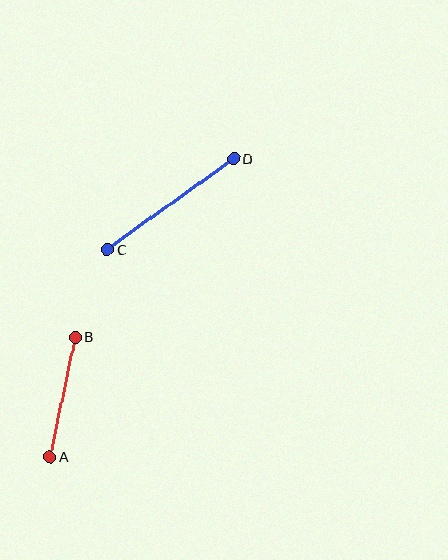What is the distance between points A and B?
The distance is approximately 122 pixels.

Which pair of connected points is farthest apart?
Points C and D are farthest apart.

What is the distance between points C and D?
The distance is approximately 156 pixels.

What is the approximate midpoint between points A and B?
The midpoint is at approximately (63, 397) pixels.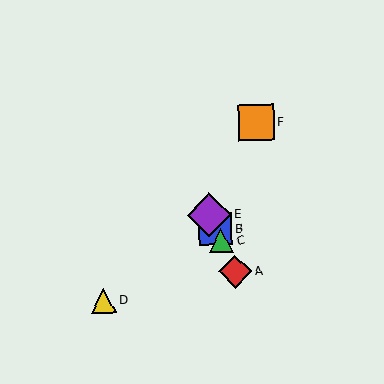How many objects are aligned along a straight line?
4 objects (A, B, C, E) are aligned along a straight line.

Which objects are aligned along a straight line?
Objects A, B, C, E are aligned along a straight line.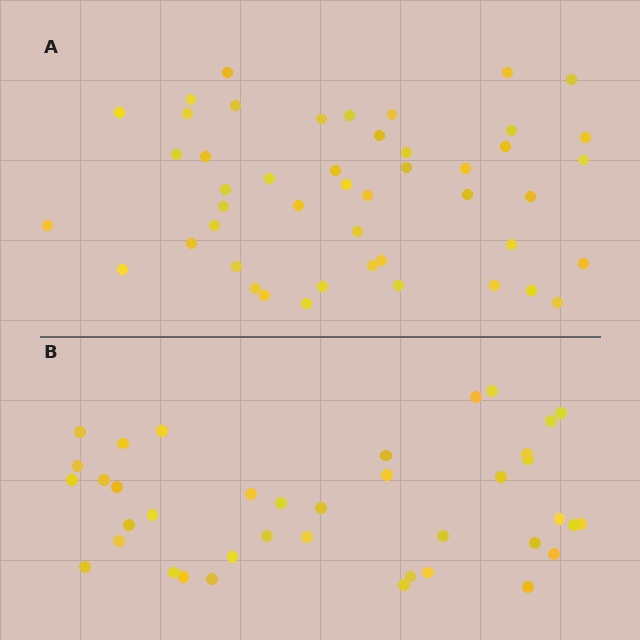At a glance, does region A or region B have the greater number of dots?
Region A (the top region) has more dots.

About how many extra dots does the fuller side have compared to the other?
Region A has roughly 8 or so more dots than region B.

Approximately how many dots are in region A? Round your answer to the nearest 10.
About 50 dots. (The exact count is 47, which rounds to 50.)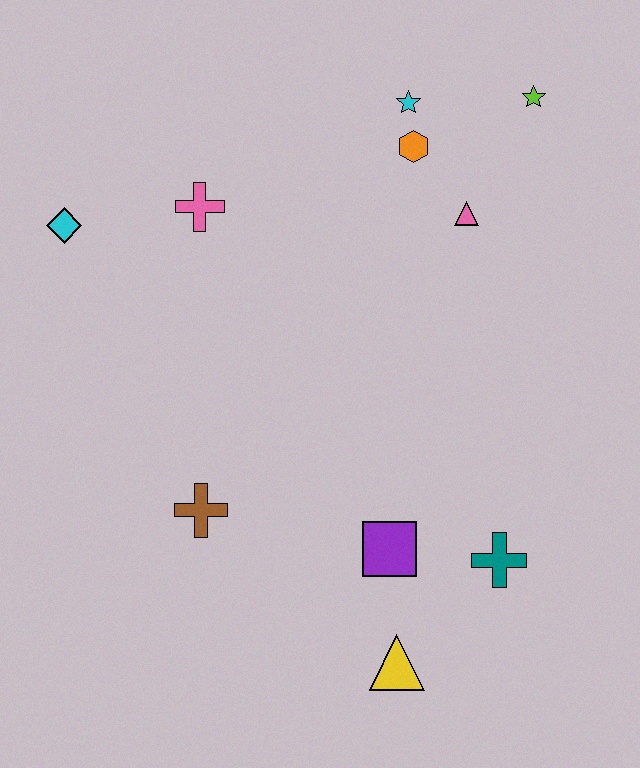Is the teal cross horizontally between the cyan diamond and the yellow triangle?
No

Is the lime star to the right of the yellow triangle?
Yes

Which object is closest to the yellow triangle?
The purple square is closest to the yellow triangle.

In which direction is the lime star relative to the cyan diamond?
The lime star is to the right of the cyan diamond.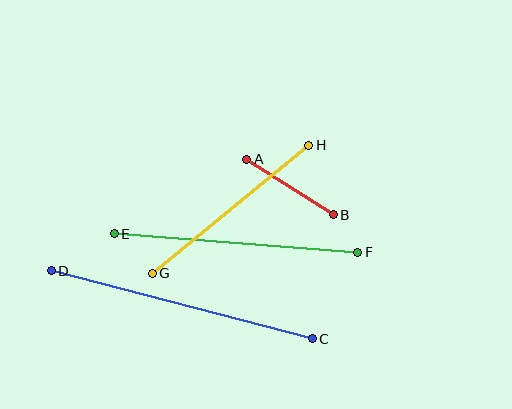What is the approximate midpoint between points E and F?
The midpoint is at approximately (236, 243) pixels.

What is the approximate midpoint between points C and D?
The midpoint is at approximately (182, 305) pixels.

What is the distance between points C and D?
The distance is approximately 270 pixels.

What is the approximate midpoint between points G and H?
The midpoint is at approximately (230, 209) pixels.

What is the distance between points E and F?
The distance is approximately 244 pixels.